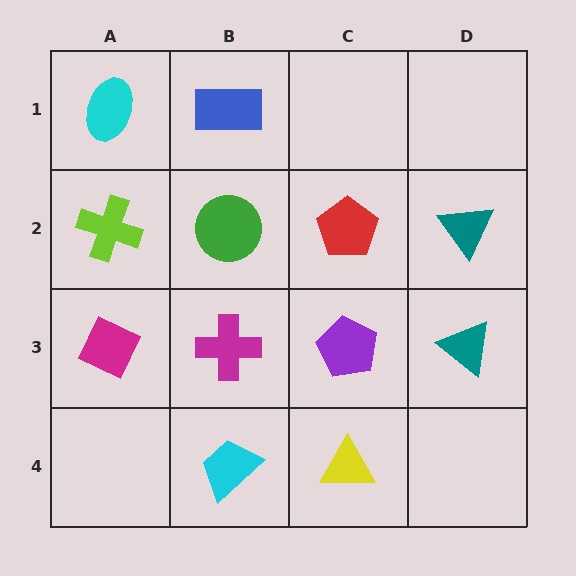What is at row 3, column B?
A magenta cross.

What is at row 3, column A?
A magenta diamond.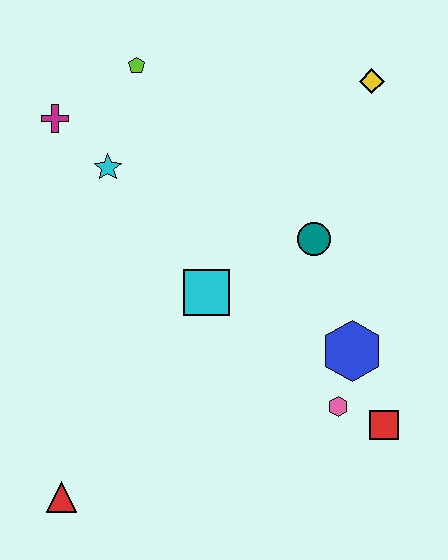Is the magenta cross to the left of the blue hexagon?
Yes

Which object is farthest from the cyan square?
The yellow diamond is farthest from the cyan square.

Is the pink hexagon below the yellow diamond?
Yes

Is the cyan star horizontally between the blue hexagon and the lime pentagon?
No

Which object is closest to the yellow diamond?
The teal circle is closest to the yellow diamond.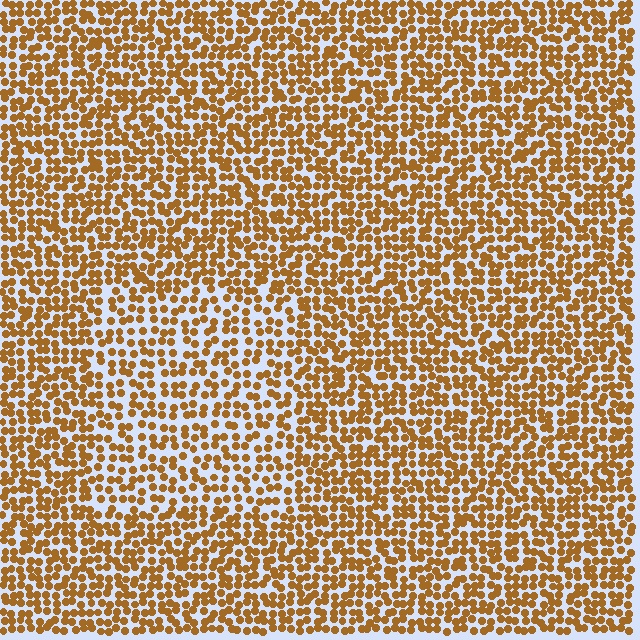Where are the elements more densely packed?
The elements are more densely packed outside the rectangle boundary.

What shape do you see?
I see a rectangle.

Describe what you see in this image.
The image contains small brown elements arranged at two different densities. A rectangle-shaped region is visible where the elements are less densely packed than the surrounding area.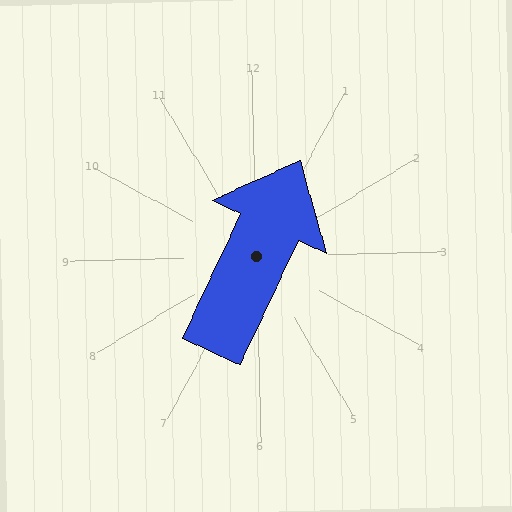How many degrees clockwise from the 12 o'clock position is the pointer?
Approximately 26 degrees.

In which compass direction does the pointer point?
Northeast.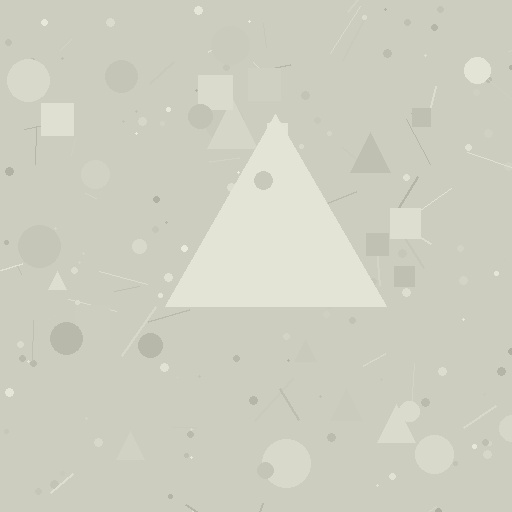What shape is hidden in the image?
A triangle is hidden in the image.